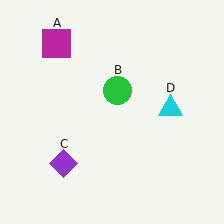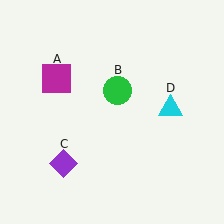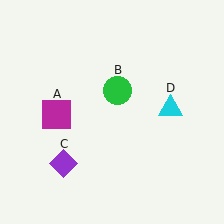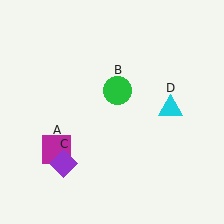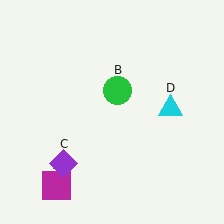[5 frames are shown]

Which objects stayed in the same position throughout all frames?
Green circle (object B) and purple diamond (object C) and cyan triangle (object D) remained stationary.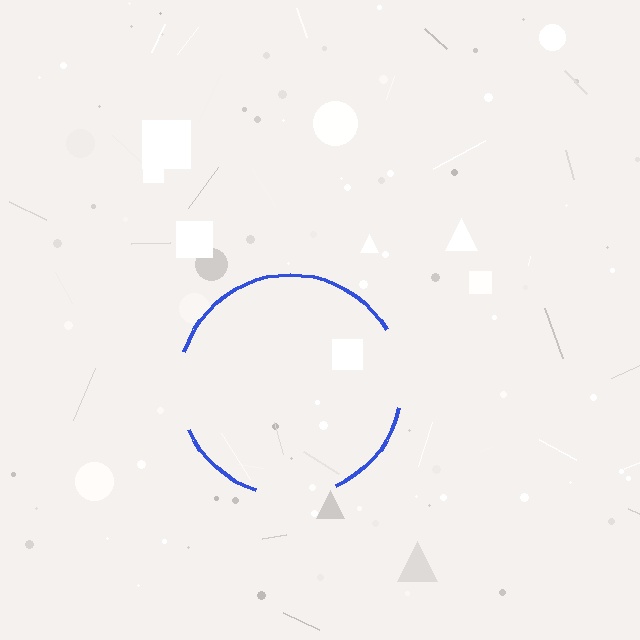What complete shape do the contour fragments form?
The contour fragments form a circle.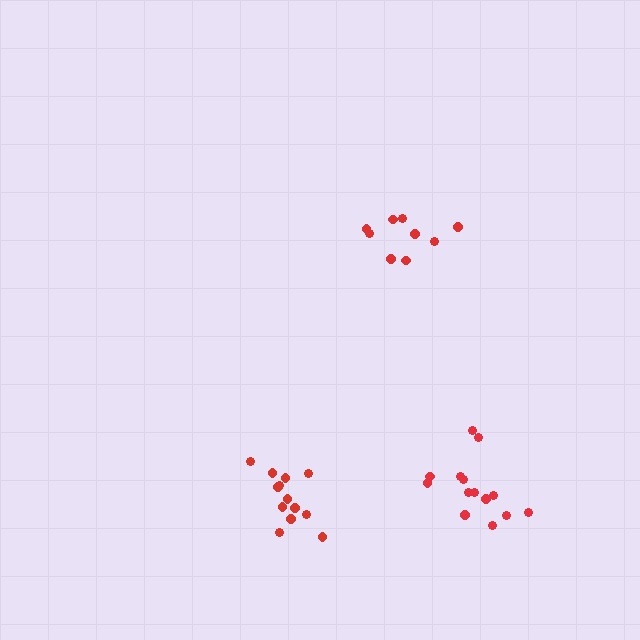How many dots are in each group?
Group 1: 13 dots, Group 2: 14 dots, Group 3: 9 dots (36 total).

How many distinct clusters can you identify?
There are 3 distinct clusters.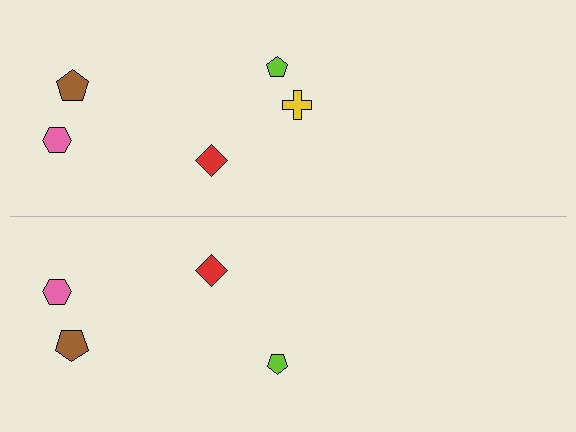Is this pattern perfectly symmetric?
No, the pattern is not perfectly symmetric. A yellow cross is missing from the bottom side.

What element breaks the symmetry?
A yellow cross is missing from the bottom side.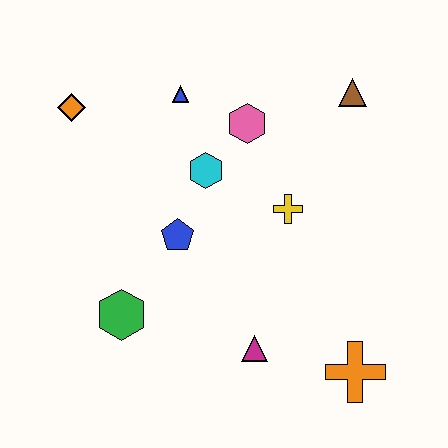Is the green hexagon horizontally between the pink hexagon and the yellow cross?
No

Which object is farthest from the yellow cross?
The orange diamond is farthest from the yellow cross.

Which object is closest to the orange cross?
The magenta triangle is closest to the orange cross.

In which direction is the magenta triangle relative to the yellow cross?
The magenta triangle is below the yellow cross.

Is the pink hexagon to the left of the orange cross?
Yes